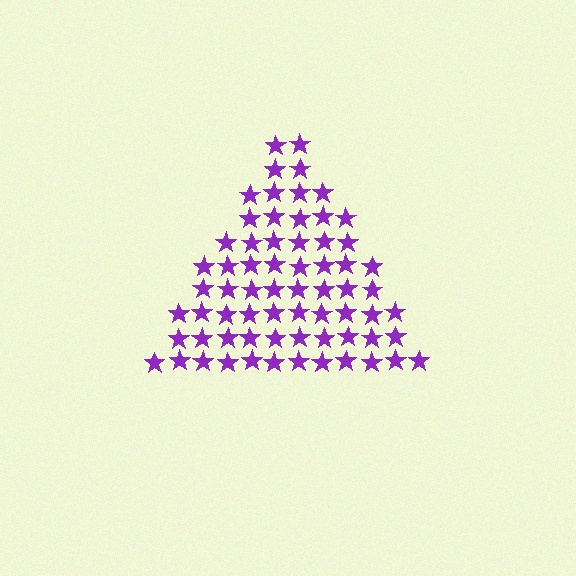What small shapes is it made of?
It is made of small stars.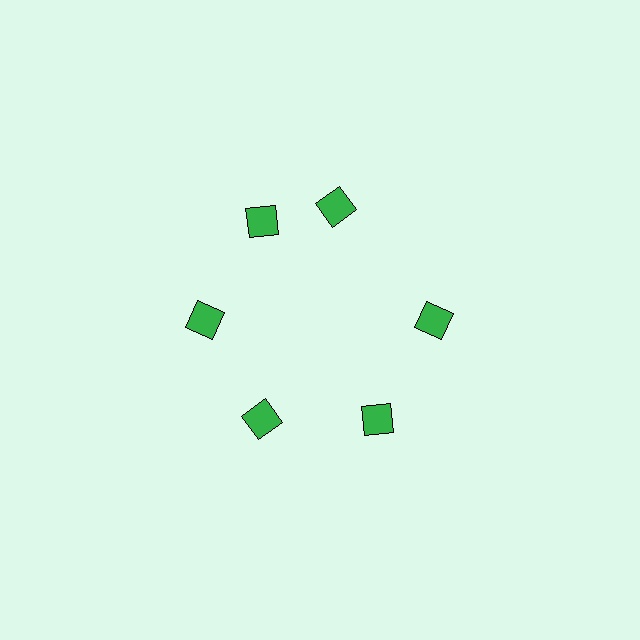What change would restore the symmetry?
The symmetry would be restored by rotating it back into even spacing with its neighbors so that all 6 diamonds sit at equal angles and equal distance from the center.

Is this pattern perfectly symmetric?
No. The 6 green diamonds are arranged in a ring, but one element near the 1 o'clock position is rotated out of alignment along the ring, breaking the 6-fold rotational symmetry.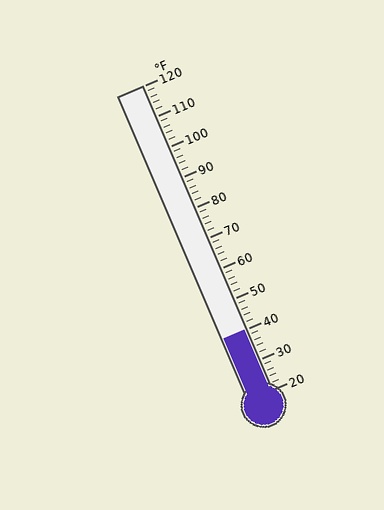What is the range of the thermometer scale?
The thermometer scale ranges from 20°F to 120°F.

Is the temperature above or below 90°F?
The temperature is below 90°F.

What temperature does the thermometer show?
The thermometer shows approximately 40°F.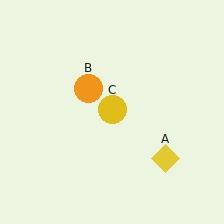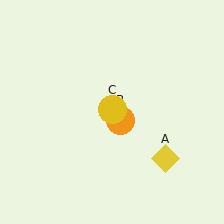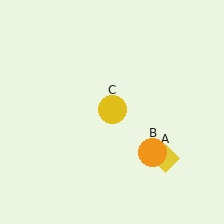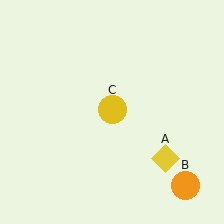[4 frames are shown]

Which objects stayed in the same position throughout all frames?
Yellow diamond (object A) and yellow circle (object C) remained stationary.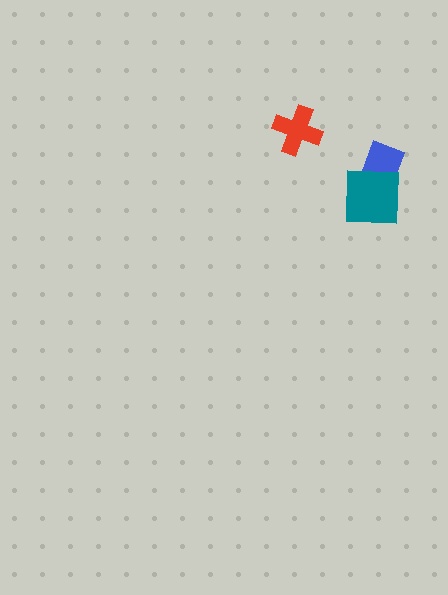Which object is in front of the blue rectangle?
The teal square is in front of the blue rectangle.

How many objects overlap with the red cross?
0 objects overlap with the red cross.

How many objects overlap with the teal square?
1 object overlaps with the teal square.